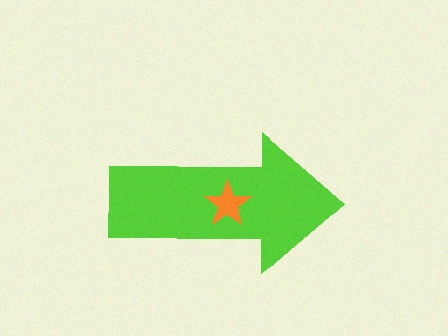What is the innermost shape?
The orange star.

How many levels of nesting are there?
2.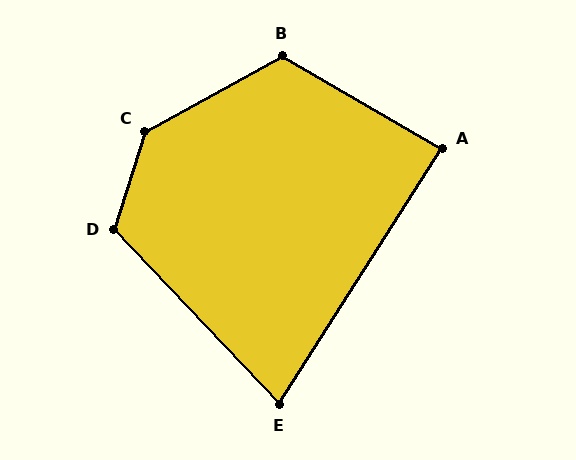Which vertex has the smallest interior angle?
E, at approximately 76 degrees.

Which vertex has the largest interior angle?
C, at approximately 136 degrees.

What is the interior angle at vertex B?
Approximately 121 degrees (obtuse).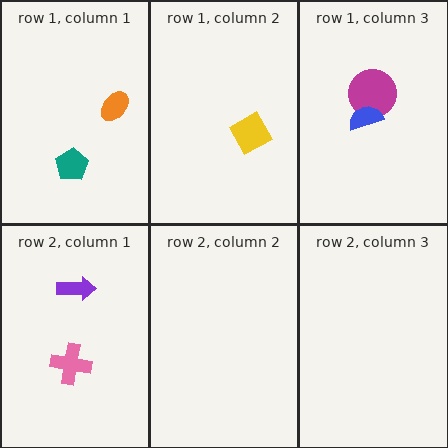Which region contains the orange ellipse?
The row 1, column 1 region.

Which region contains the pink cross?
The row 2, column 1 region.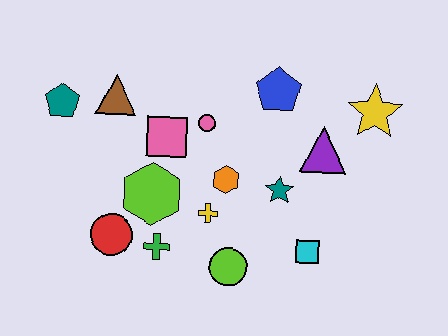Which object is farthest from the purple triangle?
The teal pentagon is farthest from the purple triangle.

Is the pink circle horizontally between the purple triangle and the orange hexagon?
No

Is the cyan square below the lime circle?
No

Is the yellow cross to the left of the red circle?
No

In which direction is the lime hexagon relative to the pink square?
The lime hexagon is below the pink square.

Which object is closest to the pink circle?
The pink square is closest to the pink circle.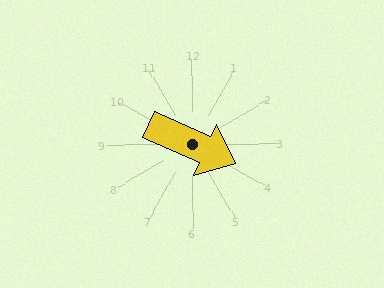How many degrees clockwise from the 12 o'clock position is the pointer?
Approximately 115 degrees.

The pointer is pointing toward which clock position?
Roughly 4 o'clock.